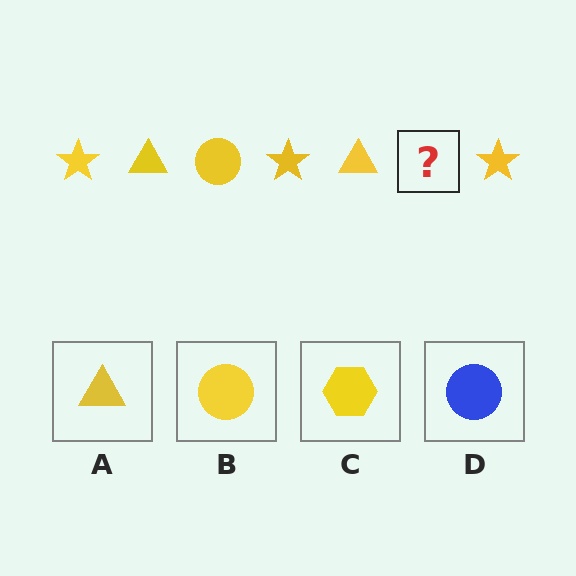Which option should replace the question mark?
Option B.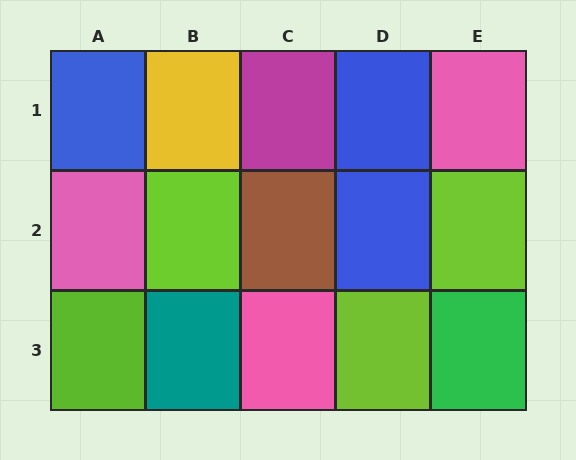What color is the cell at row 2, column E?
Lime.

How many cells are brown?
1 cell is brown.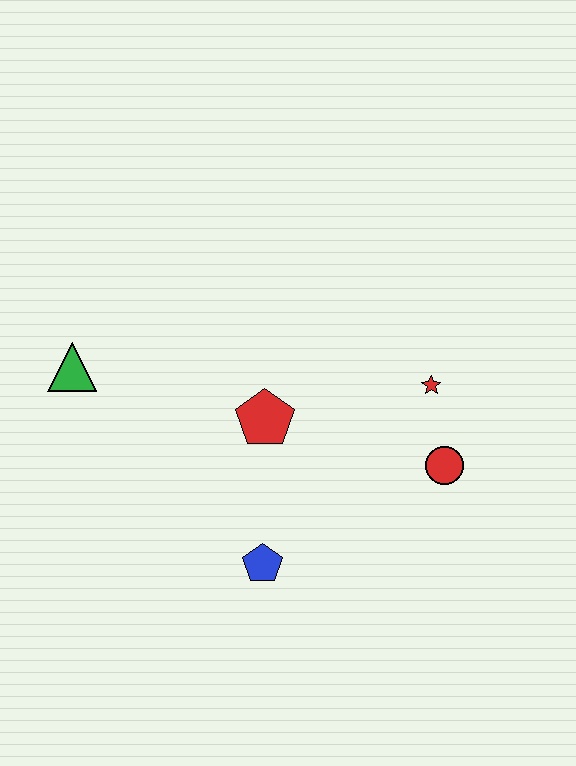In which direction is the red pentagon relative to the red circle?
The red pentagon is to the left of the red circle.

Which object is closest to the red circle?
The red star is closest to the red circle.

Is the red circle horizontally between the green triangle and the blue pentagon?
No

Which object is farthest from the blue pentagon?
The green triangle is farthest from the blue pentagon.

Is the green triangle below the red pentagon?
No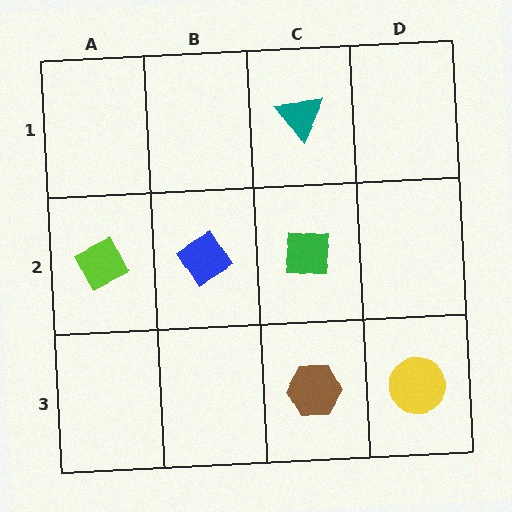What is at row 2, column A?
A lime diamond.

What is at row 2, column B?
A blue diamond.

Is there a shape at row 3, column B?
No, that cell is empty.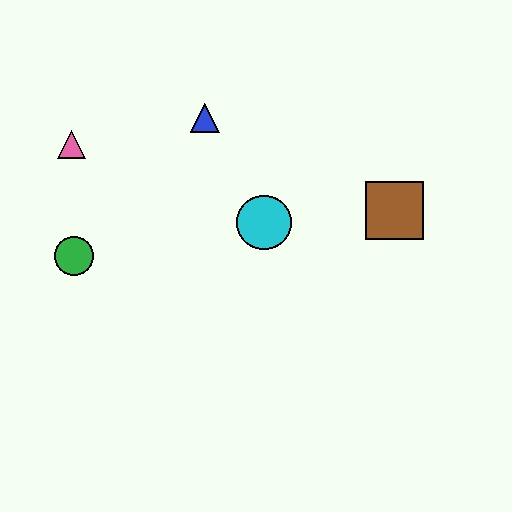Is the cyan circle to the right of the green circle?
Yes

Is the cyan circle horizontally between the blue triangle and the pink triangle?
No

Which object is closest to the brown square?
The cyan circle is closest to the brown square.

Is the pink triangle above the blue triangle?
No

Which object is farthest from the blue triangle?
The brown square is farthest from the blue triangle.